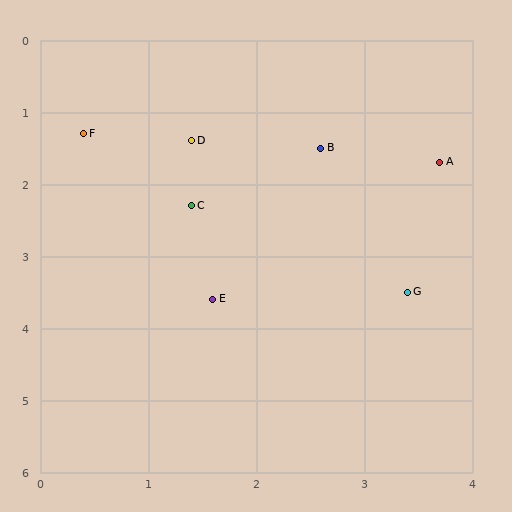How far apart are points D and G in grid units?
Points D and G are about 2.9 grid units apart.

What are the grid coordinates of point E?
Point E is at approximately (1.6, 3.6).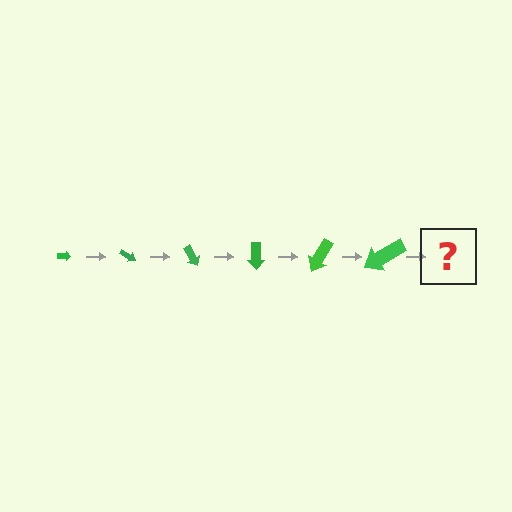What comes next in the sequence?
The next element should be an arrow, larger than the previous one and rotated 180 degrees from the start.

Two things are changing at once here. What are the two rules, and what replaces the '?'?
The two rules are that the arrow grows larger each step and it rotates 30 degrees each step. The '?' should be an arrow, larger than the previous one and rotated 180 degrees from the start.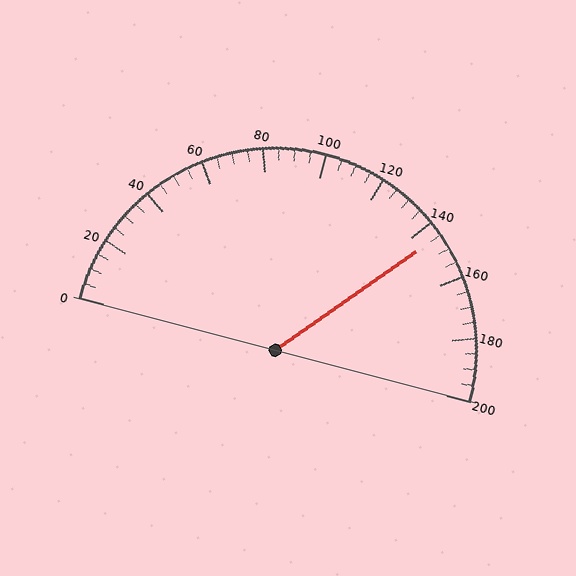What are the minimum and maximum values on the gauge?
The gauge ranges from 0 to 200.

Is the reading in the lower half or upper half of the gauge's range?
The reading is in the upper half of the range (0 to 200).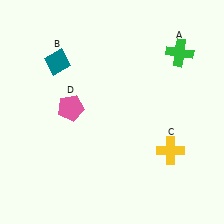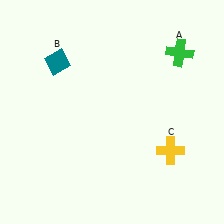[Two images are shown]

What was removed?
The pink pentagon (D) was removed in Image 2.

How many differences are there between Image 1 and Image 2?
There is 1 difference between the two images.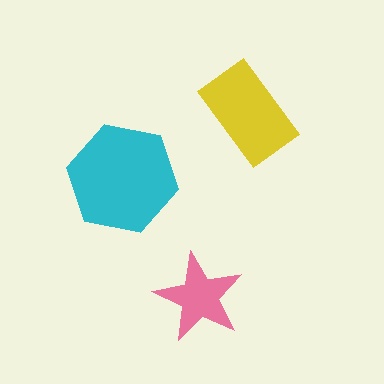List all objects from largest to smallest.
The cyan hexagon, the yellow rectangle, the pink star.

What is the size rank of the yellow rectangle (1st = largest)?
2nd.